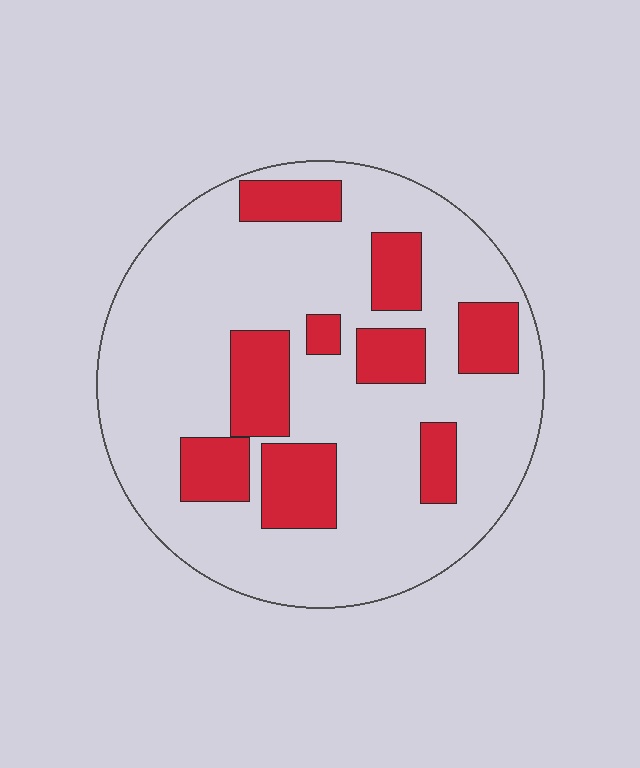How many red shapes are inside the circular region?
9.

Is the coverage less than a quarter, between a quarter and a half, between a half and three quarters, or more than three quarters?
Less than a quarter.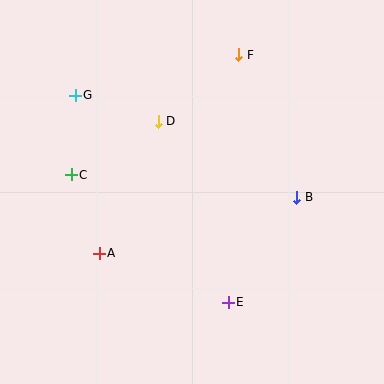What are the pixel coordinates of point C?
Point C is at (71, 175).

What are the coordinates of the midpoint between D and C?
The midpoint between D and C is at (115, 148).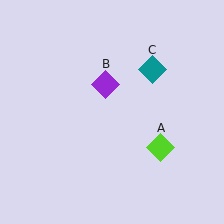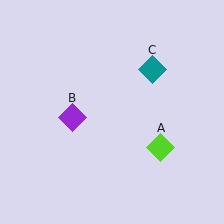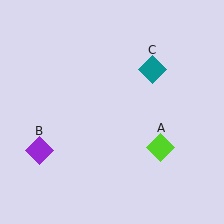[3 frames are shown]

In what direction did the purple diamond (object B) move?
The purple diamond (object B) moved down and to the left.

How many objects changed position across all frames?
1 object changed position: purple diamond (object B).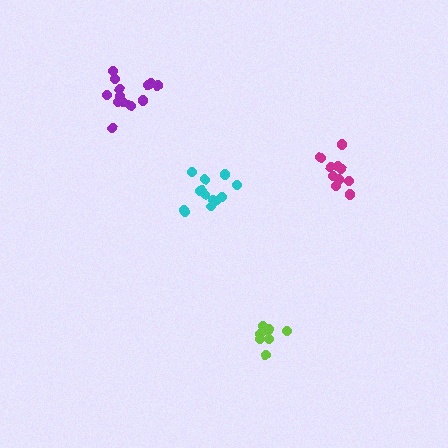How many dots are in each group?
Group 1: 10 dots, Group 2: 8 dots, Group 3: 13 dots, Group 4: 13 dots (44 total).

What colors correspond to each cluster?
The clusters are colored: magenta, lime, cyan, purple.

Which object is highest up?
The purple cluster is topmost.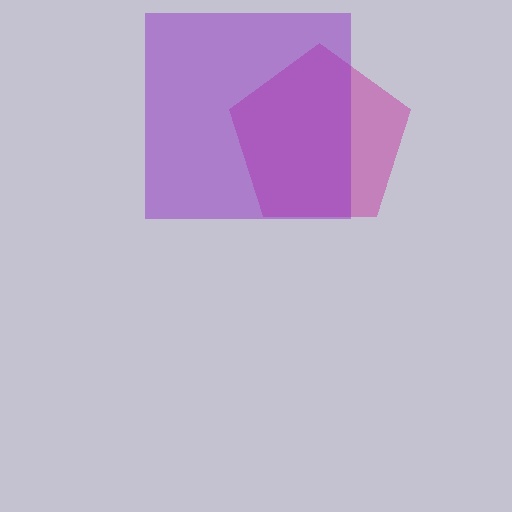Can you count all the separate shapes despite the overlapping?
Yes, there are 2 separate shapes.